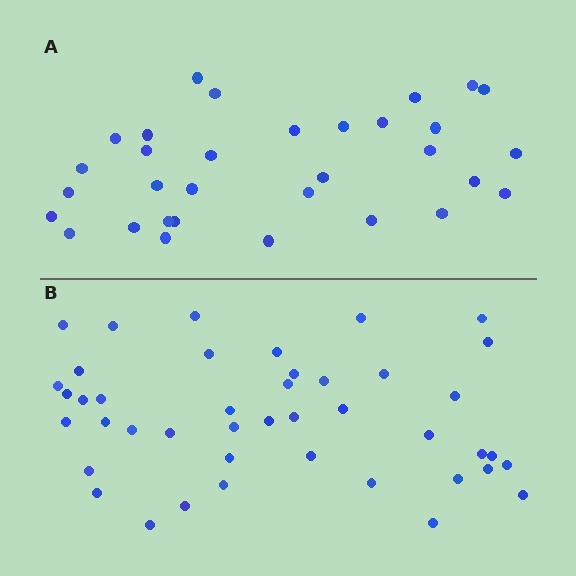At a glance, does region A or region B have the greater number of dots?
Region B (the bottom region) has more dots.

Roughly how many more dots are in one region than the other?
Region B has roughly 12 or so more dots than region A.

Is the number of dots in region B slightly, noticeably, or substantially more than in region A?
Region B has noticeably more, but not dramatically so. The ratio is roughly 1.3 to 1.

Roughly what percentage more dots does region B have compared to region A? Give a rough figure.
About 35% more.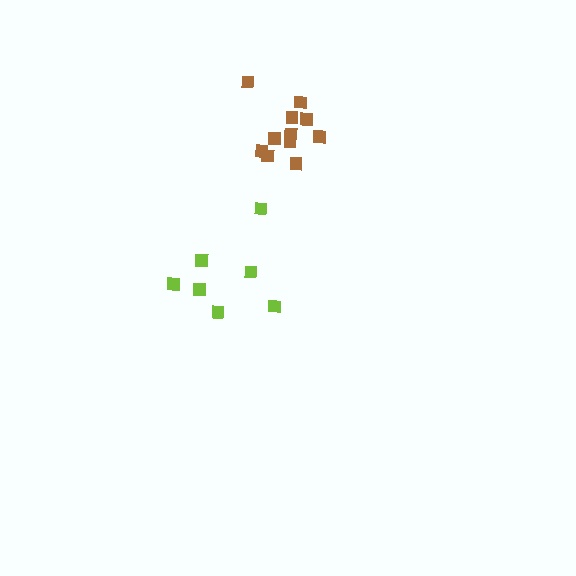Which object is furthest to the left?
The lime cluster is leftmost.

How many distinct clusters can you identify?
There are 2 distinct clusters.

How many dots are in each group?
Group 1: 7 dots, Group 2: 11 dots (18 total).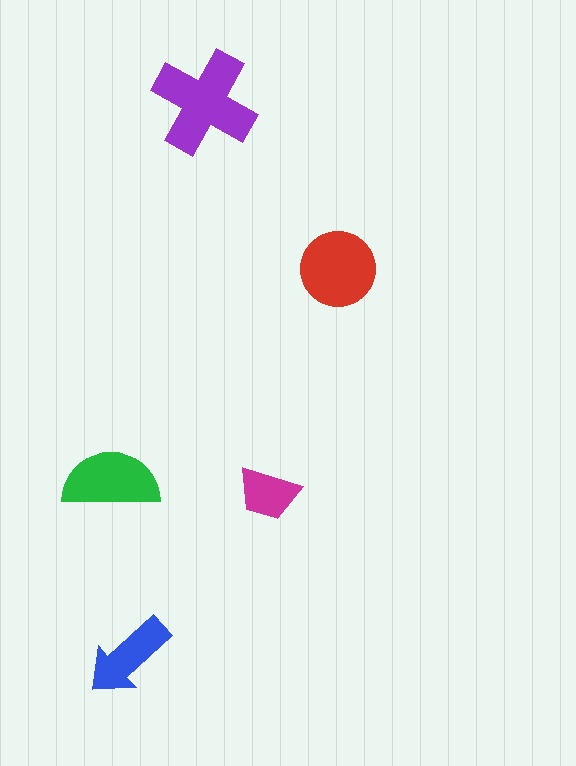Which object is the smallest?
The magenta trapezoid.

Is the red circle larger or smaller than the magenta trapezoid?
Larger.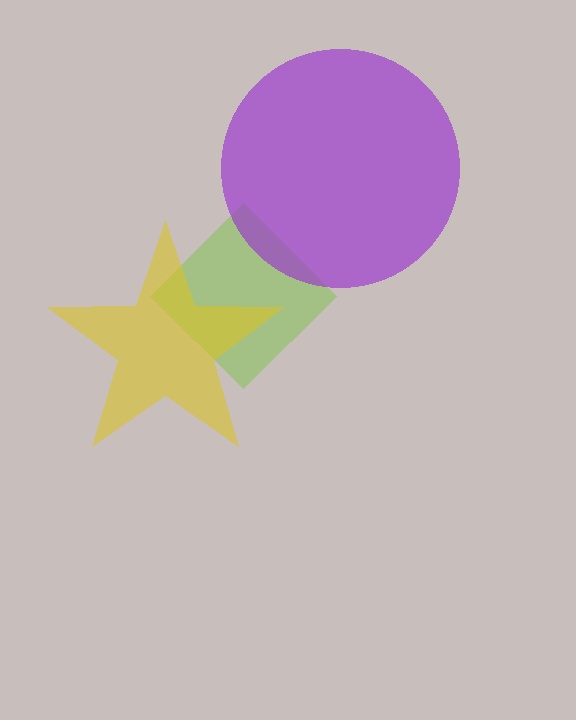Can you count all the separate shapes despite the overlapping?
Yes, there are 3 separate shapes.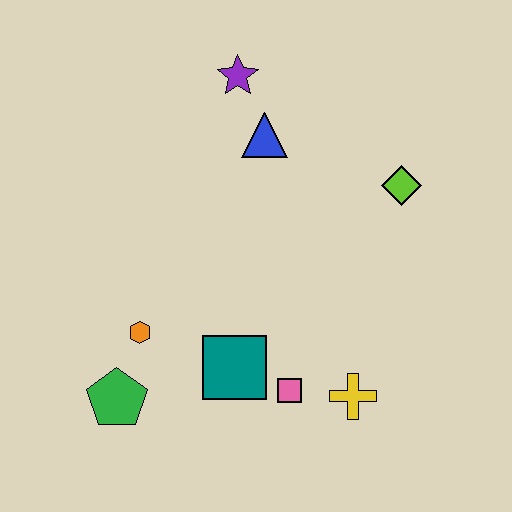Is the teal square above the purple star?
No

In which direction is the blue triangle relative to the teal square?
The blue triangle is above the teal square.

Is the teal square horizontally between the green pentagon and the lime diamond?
Yes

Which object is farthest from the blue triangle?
The green pentagon is farthest from the blue triangle.